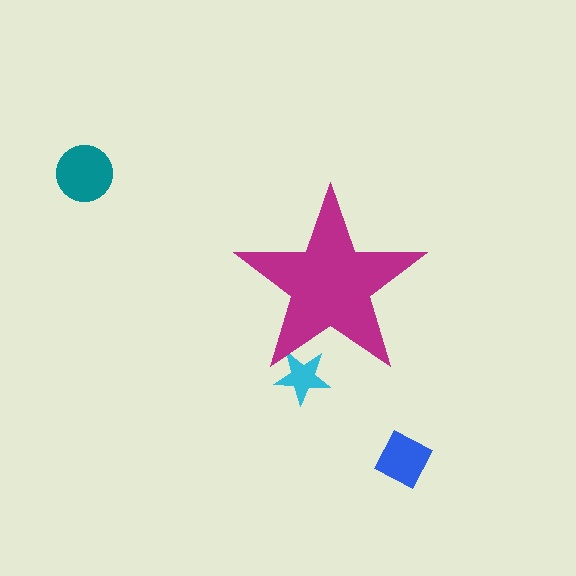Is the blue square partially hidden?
No, the blue square is fully visible.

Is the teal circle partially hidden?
No, the teal circle is fully visible.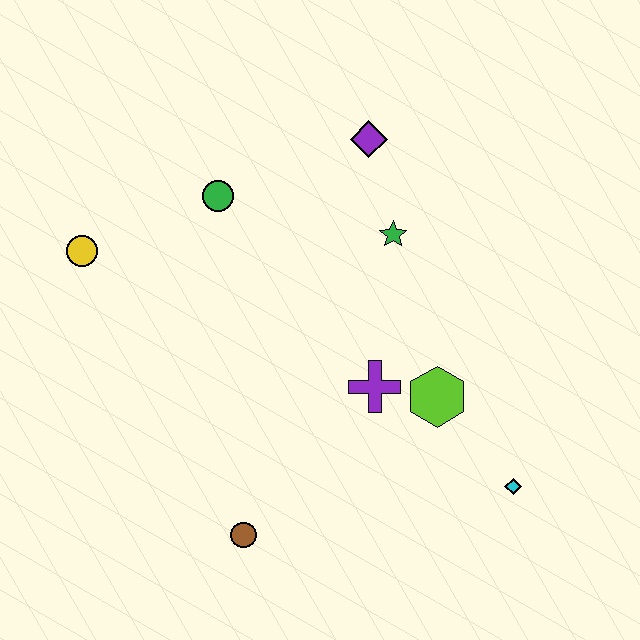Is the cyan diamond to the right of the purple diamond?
Yes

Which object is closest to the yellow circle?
The green circle is closest to the yellow circle.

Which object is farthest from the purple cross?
The yellow circle is farthest from the purple cross.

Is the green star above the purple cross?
Yes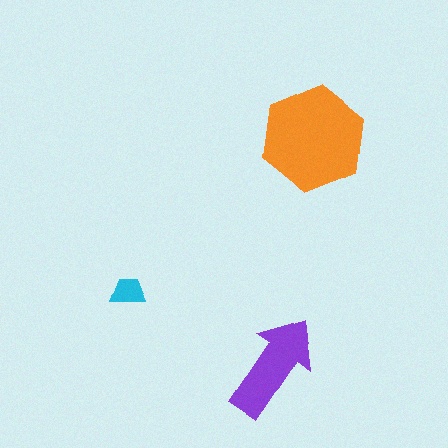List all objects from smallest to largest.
The cyan trapezoid, the purple arrow, the orange hexagon.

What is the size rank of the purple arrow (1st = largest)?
2nd.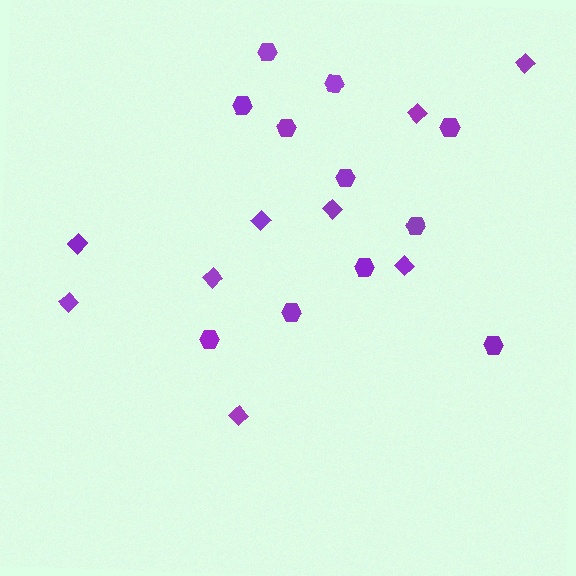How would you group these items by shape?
There are 2 groups: one group of hexagons (11) and one group of diamonds (9).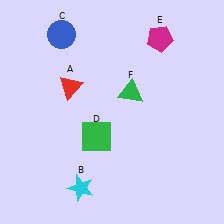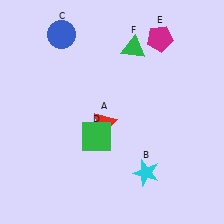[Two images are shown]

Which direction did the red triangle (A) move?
The red triangle (A) moved down.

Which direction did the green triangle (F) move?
The green triangle (F) moved up.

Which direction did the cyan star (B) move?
The cyan star (B) moved right.